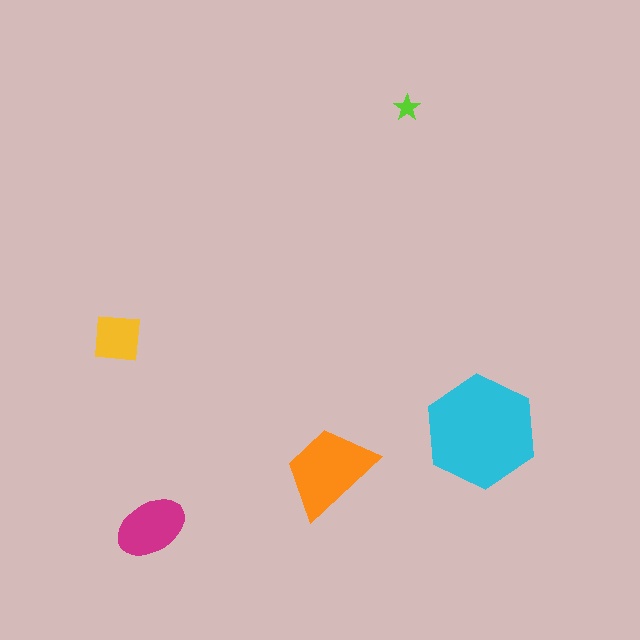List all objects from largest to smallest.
The cyan hexagon, the orange trapezoid, the magenta ellipse, the yellow square, the lime star.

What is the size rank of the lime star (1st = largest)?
5th.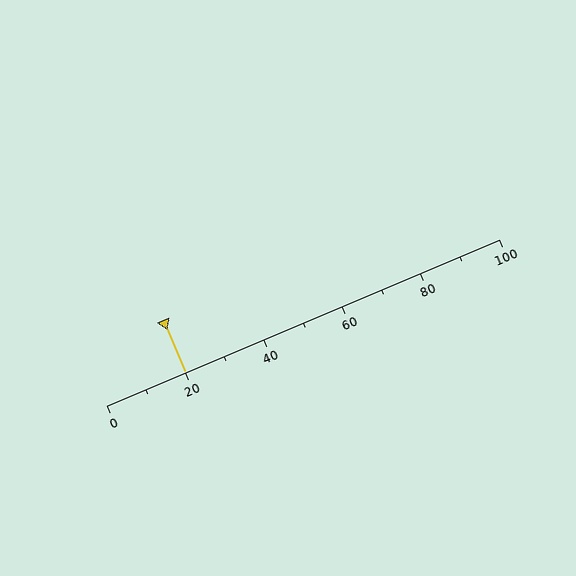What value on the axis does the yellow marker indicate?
The marker indicates approximately 20.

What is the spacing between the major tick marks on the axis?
The major ticks are spaced 20 apart.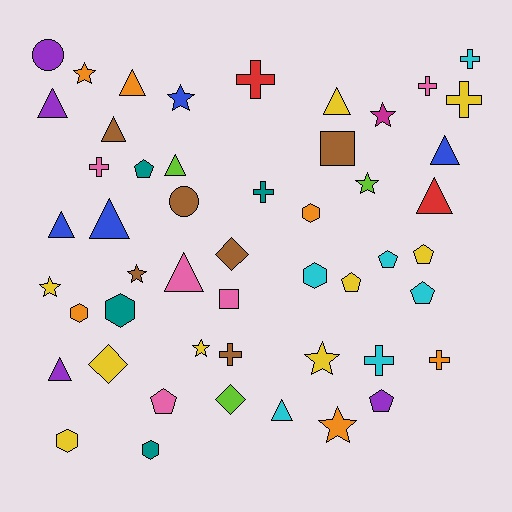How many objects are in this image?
There are 50 objects.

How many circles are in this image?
There are 2 circles.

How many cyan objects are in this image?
There are 6 cyan objects.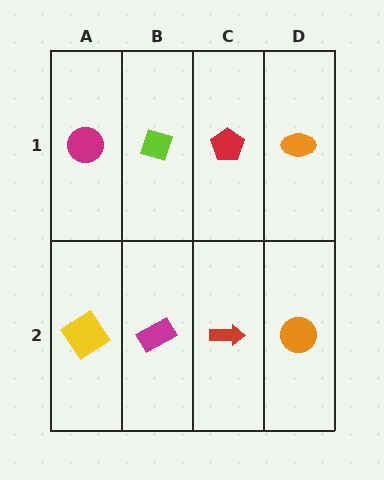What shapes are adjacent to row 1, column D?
An orange circle (row 2, column D), a red pentagon (row 1, column C).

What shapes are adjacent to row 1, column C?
A red arrow (row 2, column C), a lime diamond (row 1, column B), an orange ellipse (row 1, column D).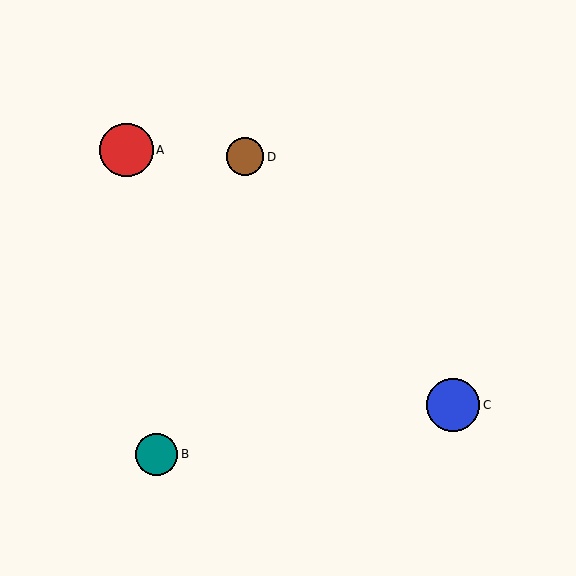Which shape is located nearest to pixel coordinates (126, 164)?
The red circle (labeled A) at (126, 150) is nearest to that location.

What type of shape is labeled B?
Shape B is a teal circle.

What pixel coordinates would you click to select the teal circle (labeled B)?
Click at (156, 454) to select the teal circle B.